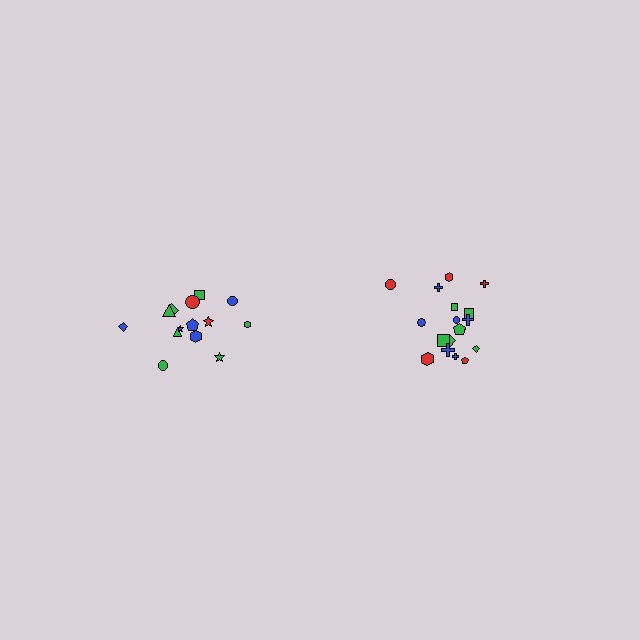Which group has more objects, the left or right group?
The right group.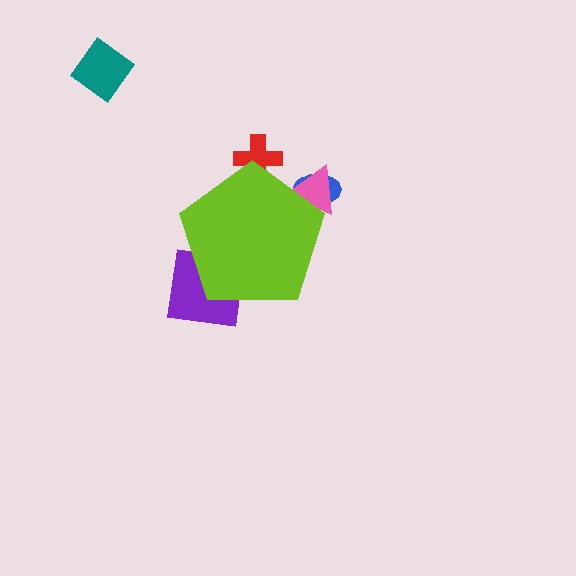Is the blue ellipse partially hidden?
Yes, the blue ellipse is partially hidden behind the lime pentagon.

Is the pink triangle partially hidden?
Yes, the pink triangle is partially hidden behind the lime pentagon.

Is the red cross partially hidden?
Yes, the red cross is partially hidden behind the lime pentagon.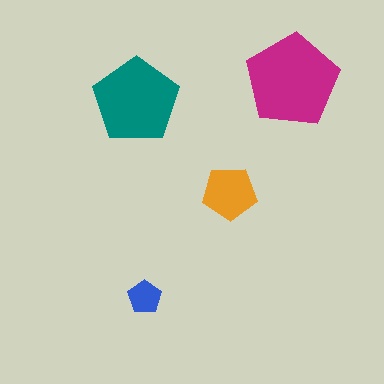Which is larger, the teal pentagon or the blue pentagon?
The teal one.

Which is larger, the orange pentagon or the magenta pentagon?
The magenta one.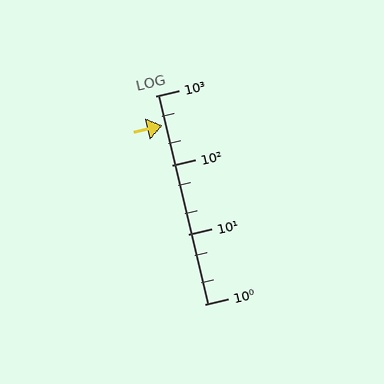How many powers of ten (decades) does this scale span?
The scale spans 3 decades, from 1 to 1000.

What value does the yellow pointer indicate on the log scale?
The pointer indicates approximately 370.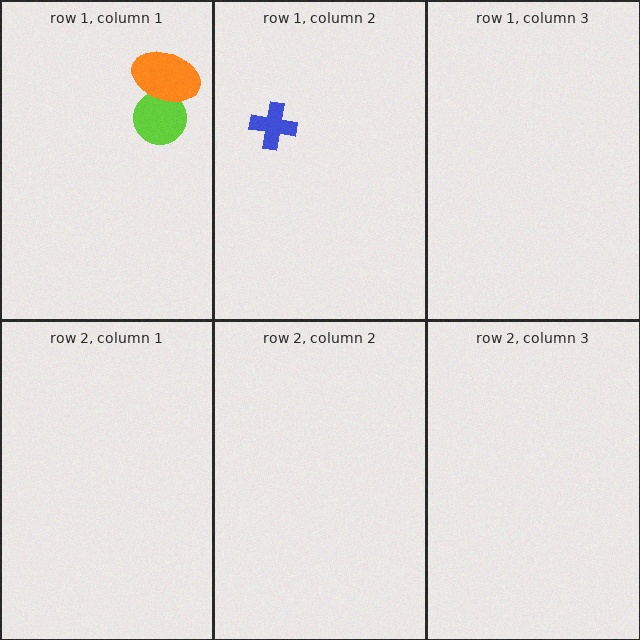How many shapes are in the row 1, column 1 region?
2.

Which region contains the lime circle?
The row 1, column 1 region.